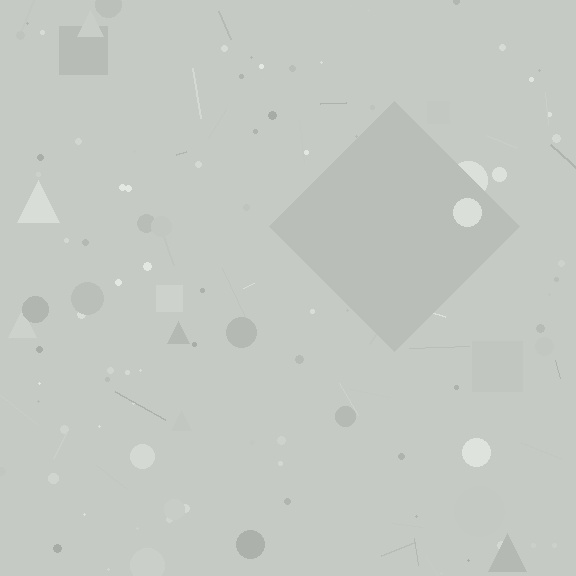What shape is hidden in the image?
A diamond is hidden in the image.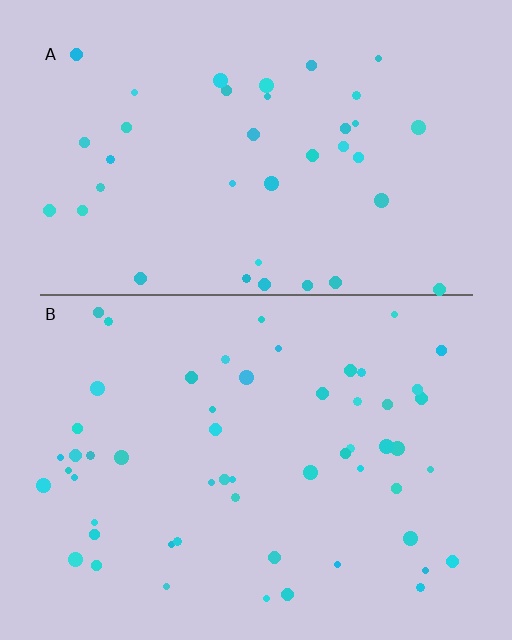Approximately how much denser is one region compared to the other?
Approximately 1.4× — region B over region A.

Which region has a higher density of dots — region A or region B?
B (the bottom).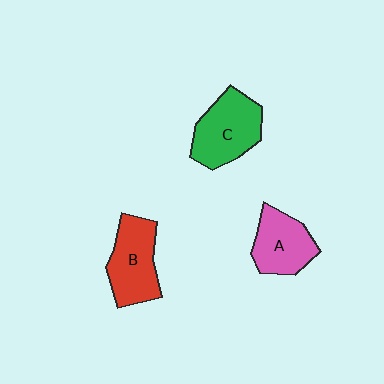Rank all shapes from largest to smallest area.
From largest to smallest: C (green), B (red), A (pink).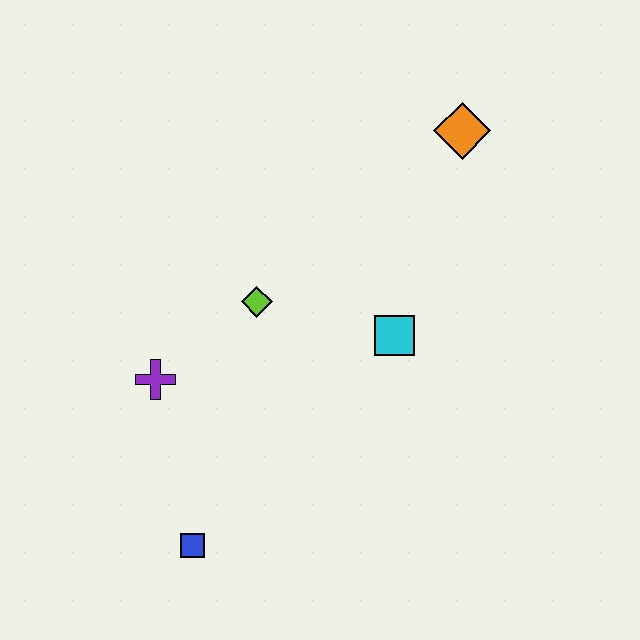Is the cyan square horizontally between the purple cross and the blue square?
No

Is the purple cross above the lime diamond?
No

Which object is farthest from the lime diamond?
The orange diamond is farthest from the lime diamond.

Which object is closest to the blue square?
The purple cross is closest to the blue square.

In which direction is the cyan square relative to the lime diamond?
The cyan square is to the right of the lime diamond.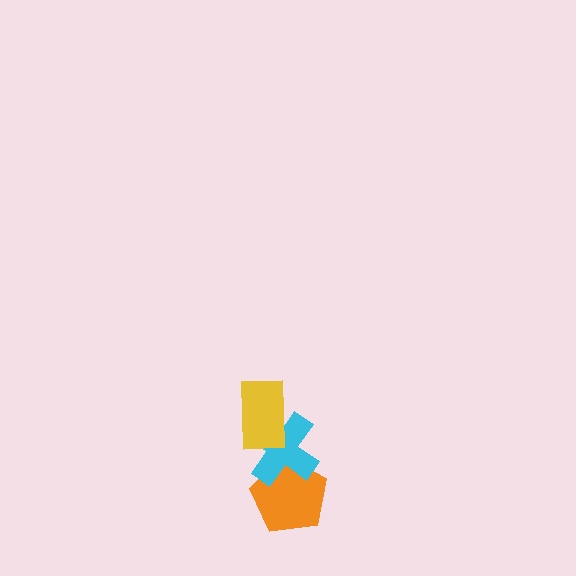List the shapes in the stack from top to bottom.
From top to bottom: the yellow rectangle, the cyan cross, the orange pentagon.